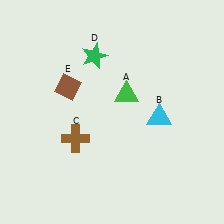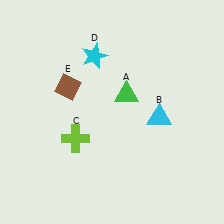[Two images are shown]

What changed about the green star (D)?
In Image 1, D is green. In Image 2, it changed to cyan.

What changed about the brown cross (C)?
In Image 1, C is brown. In Image 2, it changed to lime.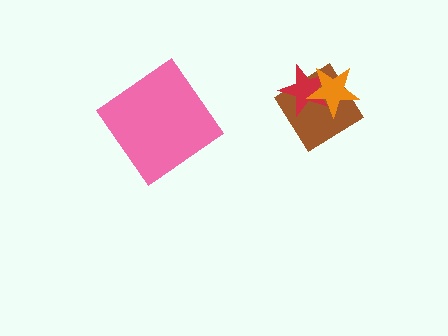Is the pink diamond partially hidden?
No, no other shape covers it.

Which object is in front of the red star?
The orange star is in front of the red star.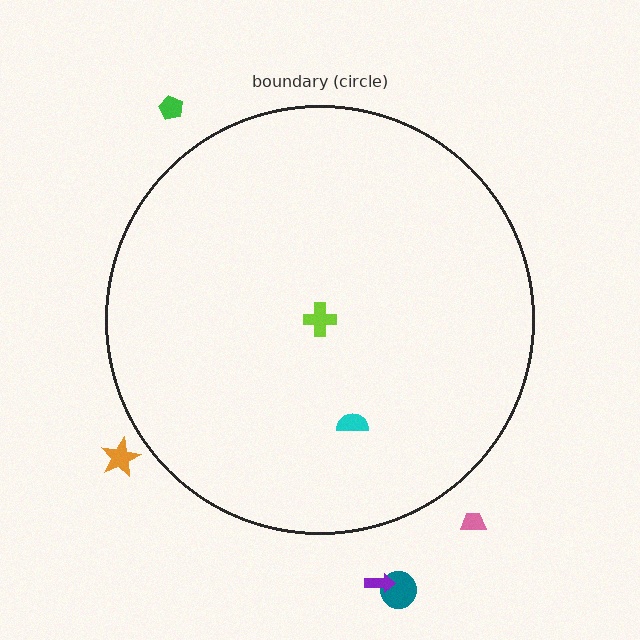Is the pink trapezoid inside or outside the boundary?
Outside.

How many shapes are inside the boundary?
2 inside, 5 outside.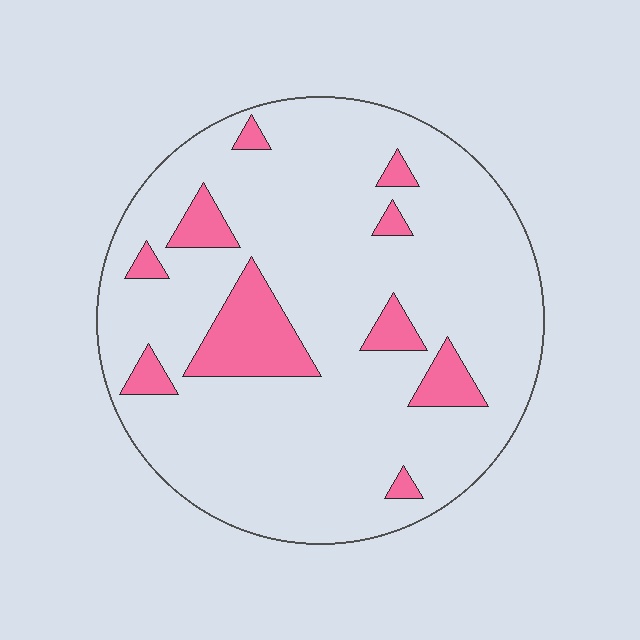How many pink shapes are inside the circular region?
10.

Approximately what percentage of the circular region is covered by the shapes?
Approximately 15%.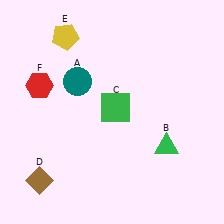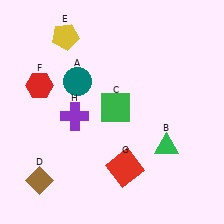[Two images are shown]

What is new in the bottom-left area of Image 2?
A purple cross (H) was added in the bottom-left area of Image 2.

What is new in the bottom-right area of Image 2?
A red square (G) was added in the bottom-right area of Image 2.